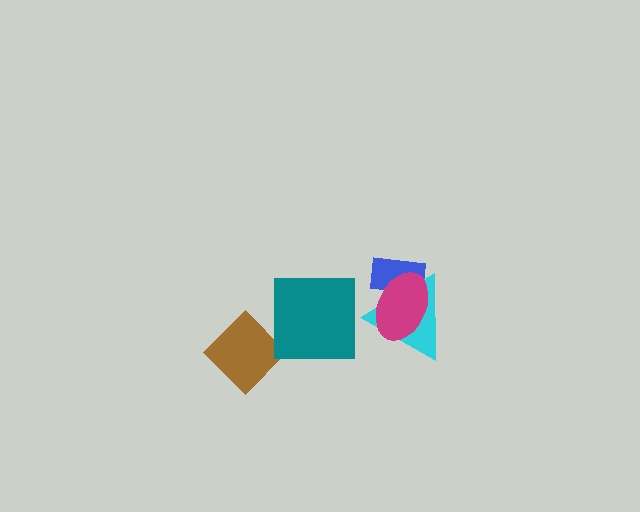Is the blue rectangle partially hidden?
Yes, it is partially covered by another shape.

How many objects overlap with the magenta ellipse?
2 objects overlap with the magenta ellipse.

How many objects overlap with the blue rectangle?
2 objects overlap with the blue rectangle.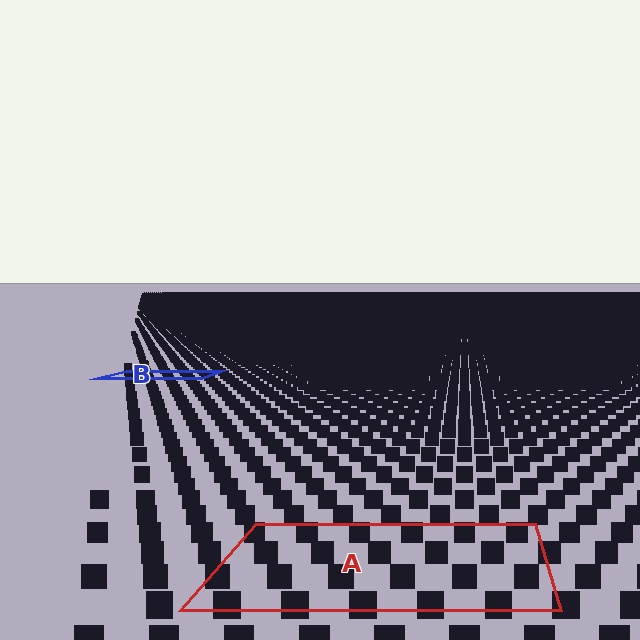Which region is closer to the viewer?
Region A is closer. The texture elements there are larger and more spread out.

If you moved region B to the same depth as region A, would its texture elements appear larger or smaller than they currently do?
They would appear larger. At a closer depth, the same texture elements are projected at a bigger on-screen size.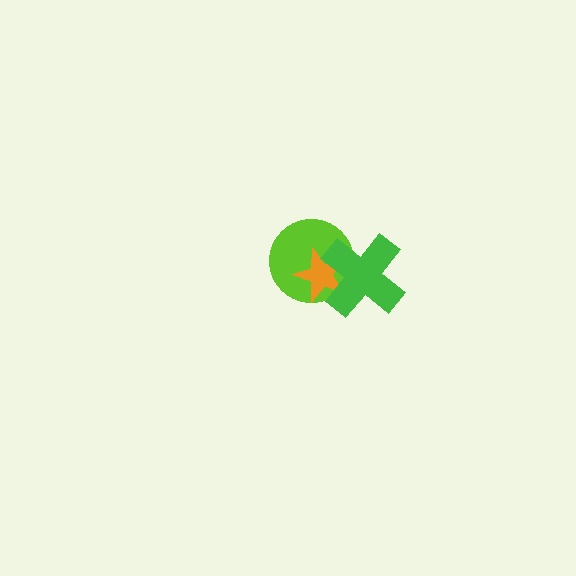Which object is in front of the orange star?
The green cross is in front of the orange star.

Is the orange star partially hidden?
Yes, it is partially covered by another shape.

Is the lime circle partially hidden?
Yes, it is partially covered by another shape.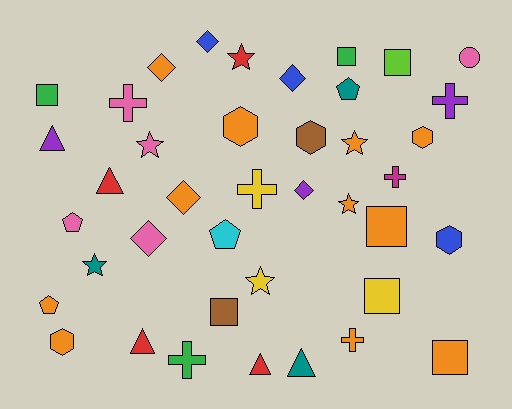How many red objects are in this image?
There are 4 red objects.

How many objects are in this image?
There are 40 objects.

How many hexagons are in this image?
There are 5 hexagons.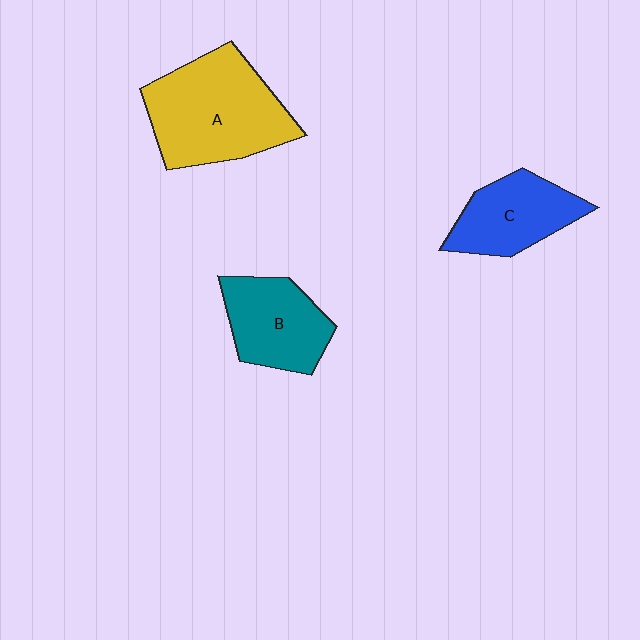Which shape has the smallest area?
Shape C (blue).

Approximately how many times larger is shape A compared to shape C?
Approximately 1.6 times.